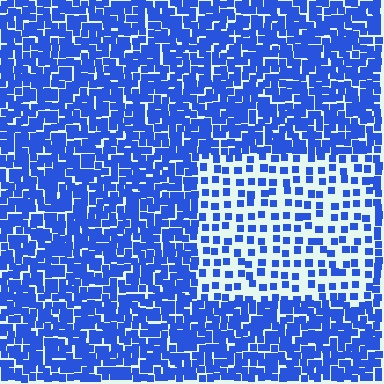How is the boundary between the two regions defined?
The boundary is defined by a change in element density (approximately 2.5x ratio). All elements are the same color, size, and shape.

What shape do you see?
I see a rectangle.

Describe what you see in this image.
The image contains small blue elements arranged at two different densities. A rectangle-shaped region is visible where the elements are less densely packed than the surrounding area.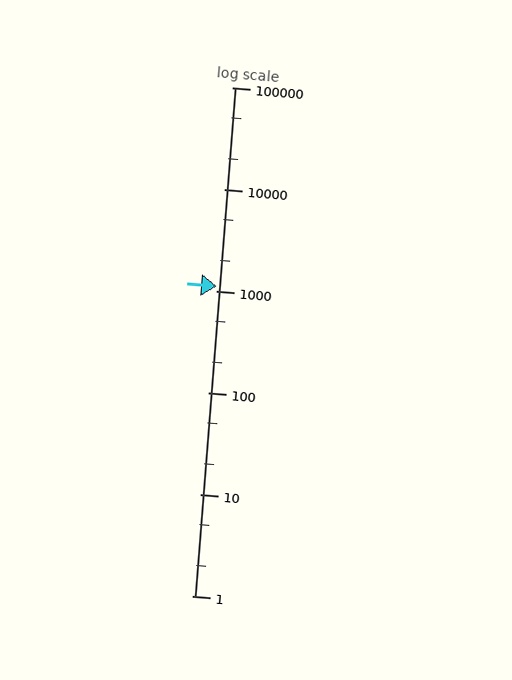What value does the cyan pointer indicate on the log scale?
The pointer indicates approximately 1100.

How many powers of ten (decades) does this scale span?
The scale spans 5 decades, from 1 to 100000.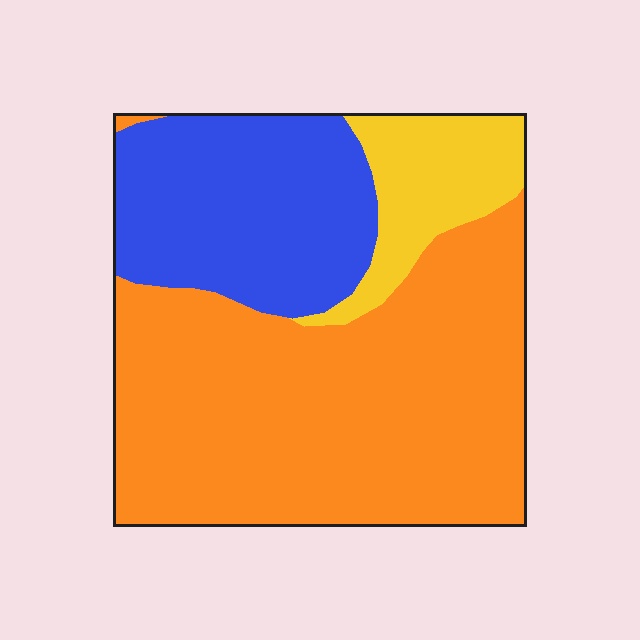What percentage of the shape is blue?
Blue takes up between a quarter and a half of the shape.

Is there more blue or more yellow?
Blue.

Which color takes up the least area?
Yellow, at roughly 15%.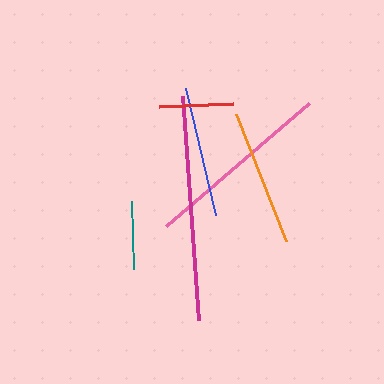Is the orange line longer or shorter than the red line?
The orange line is longer than the red line.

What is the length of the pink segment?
The pink segment is approximately 189 pixels long.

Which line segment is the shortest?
The teal line is the shortest at approximately 68 pixels.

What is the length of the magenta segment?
The magenta segment is approximately 225 pixels long.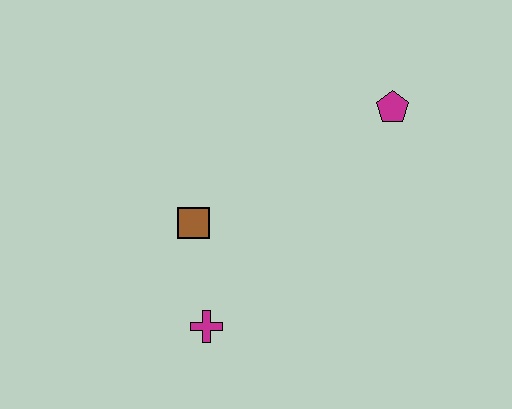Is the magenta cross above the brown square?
No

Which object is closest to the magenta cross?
The brown square is closest to the magenta cross.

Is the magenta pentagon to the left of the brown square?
No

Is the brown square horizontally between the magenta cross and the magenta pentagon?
No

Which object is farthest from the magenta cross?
The magenta pentagon is farthest from the magenta cross.